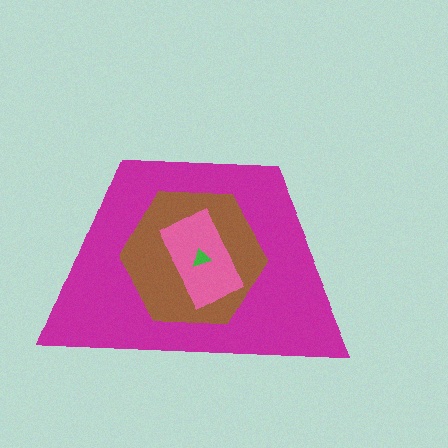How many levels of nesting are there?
4.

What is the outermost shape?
The magenta trapezoid.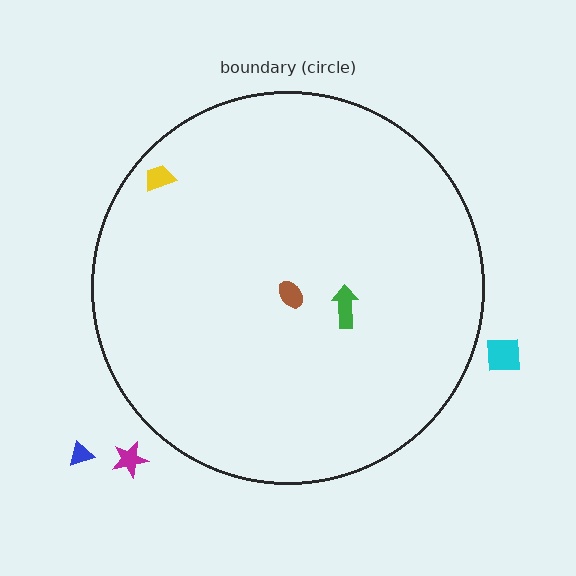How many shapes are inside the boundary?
3 inside, 3 outside.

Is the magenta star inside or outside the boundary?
Outside.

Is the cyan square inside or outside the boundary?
Outside.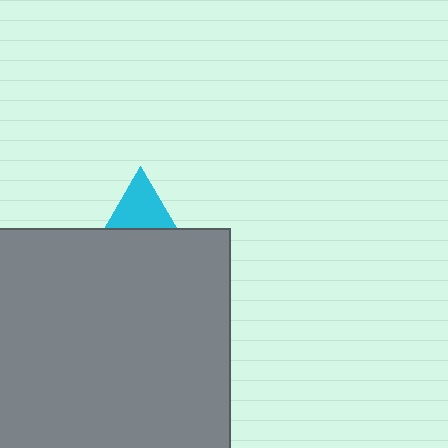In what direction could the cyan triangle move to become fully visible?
The cyan triangle could move up. That would shift it out from behind the gray square entirely.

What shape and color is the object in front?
The object in front is a gray square.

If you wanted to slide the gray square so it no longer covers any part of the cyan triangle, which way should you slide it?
Slide it down — that is the most direct way to separate the two shapes.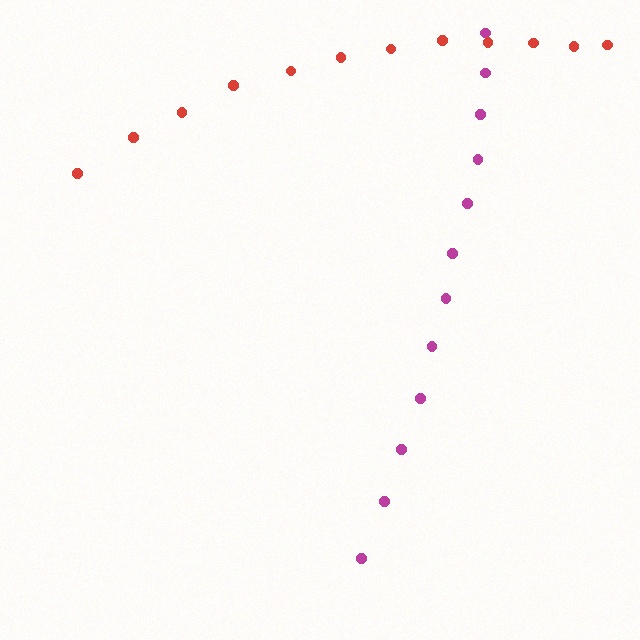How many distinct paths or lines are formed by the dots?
There are 2 distinct paths.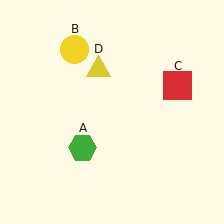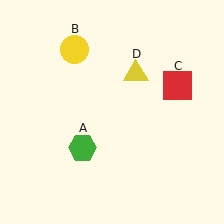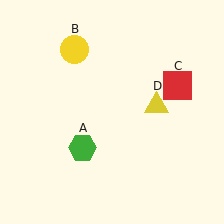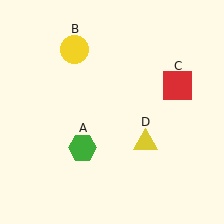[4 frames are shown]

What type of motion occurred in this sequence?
The yellow triangle (object D) rotated clockwise around the center of the scene.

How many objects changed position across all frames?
1 object changed position: yellow triangle (object D).